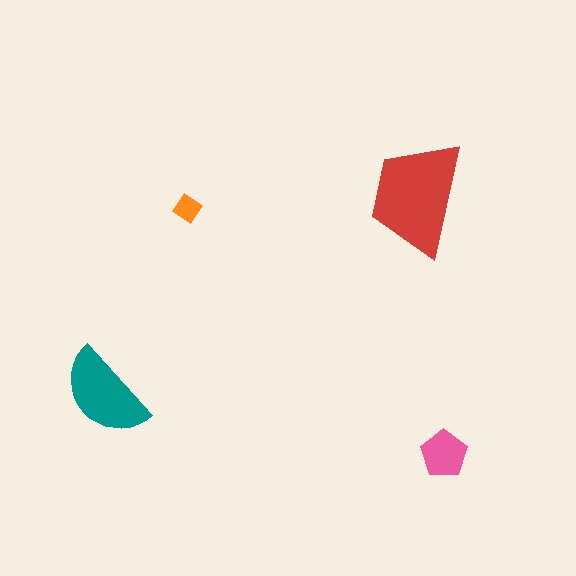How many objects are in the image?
There are 4 objects in the image.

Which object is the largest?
The red trapezoid.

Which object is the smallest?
The orange diamond.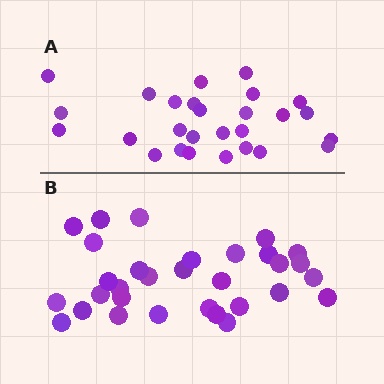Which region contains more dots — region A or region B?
Region B (the bottom region) has more dots.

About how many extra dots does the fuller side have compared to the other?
Region B has about 4 more dots than region A.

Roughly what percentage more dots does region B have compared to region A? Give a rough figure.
About 15% more.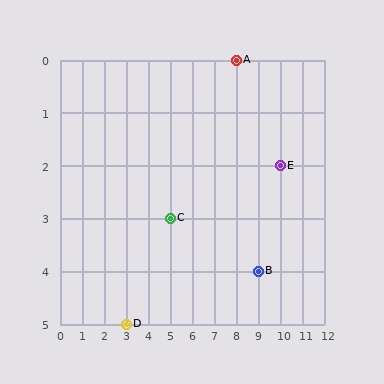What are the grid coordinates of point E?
Point E is at grid coordinates (10, 2).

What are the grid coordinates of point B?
Point B is at grid coordinates (9, 4).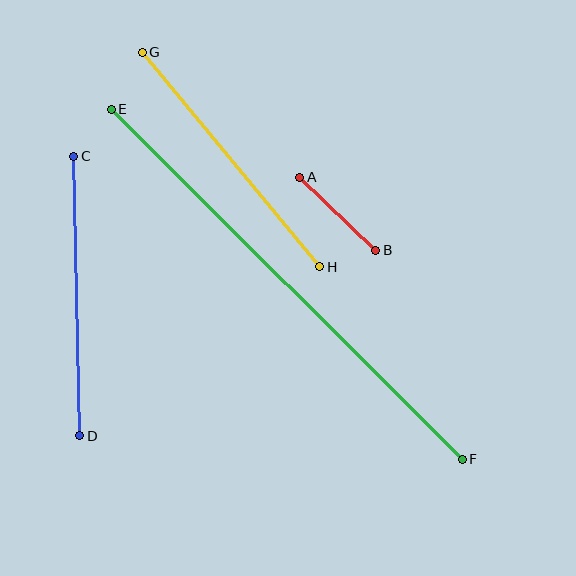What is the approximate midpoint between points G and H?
The midpoint is at approximately (231, 159) pixels.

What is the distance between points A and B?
The distance is approximately 105 pixels.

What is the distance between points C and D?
The distance is approximately 279 pixels.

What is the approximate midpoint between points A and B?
The midpoint is at approximately (338, 214) pixels.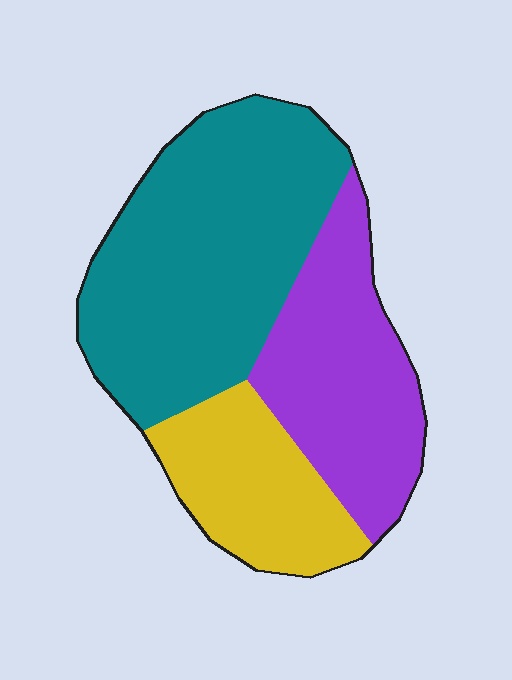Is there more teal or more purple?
Teal.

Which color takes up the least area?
Yellow, at roughly 20%.